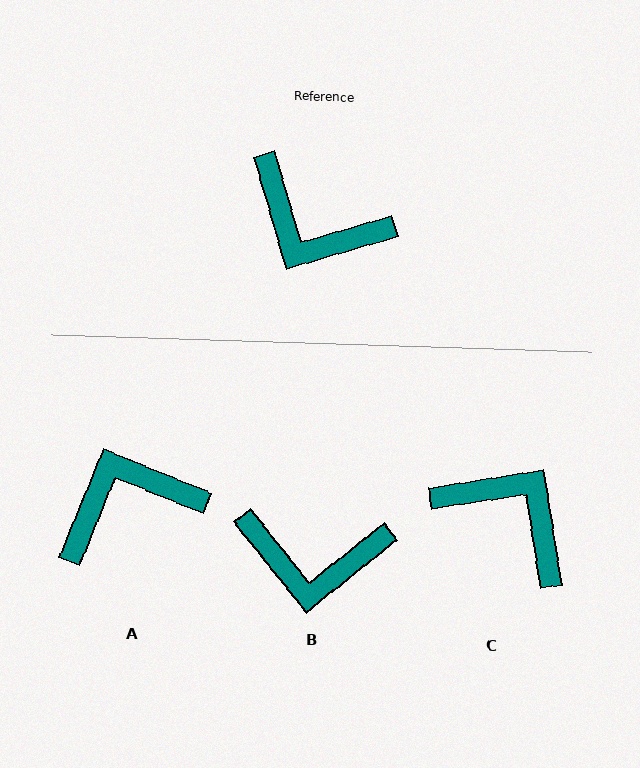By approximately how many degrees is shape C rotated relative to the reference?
Approximately 173 degrees counter-clockwise.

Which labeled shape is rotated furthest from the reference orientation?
C, about 173 degrees away.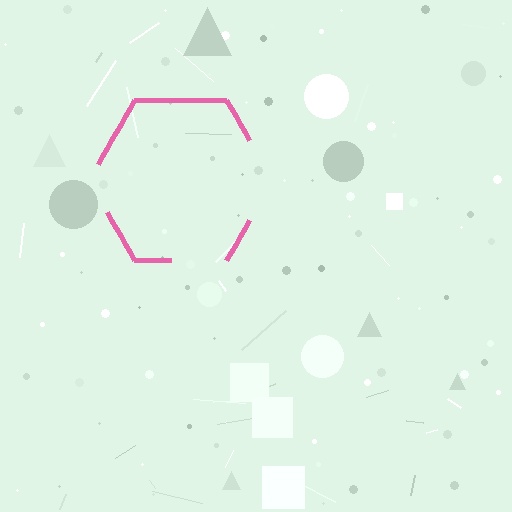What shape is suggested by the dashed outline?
The dashed outline suggests a hexagon.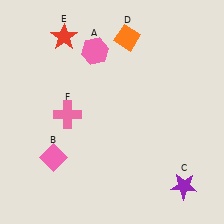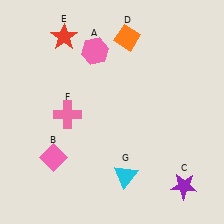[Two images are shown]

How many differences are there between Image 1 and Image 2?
There is 1 difference between the two images.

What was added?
A cyan triangle (G) was added in Image 2.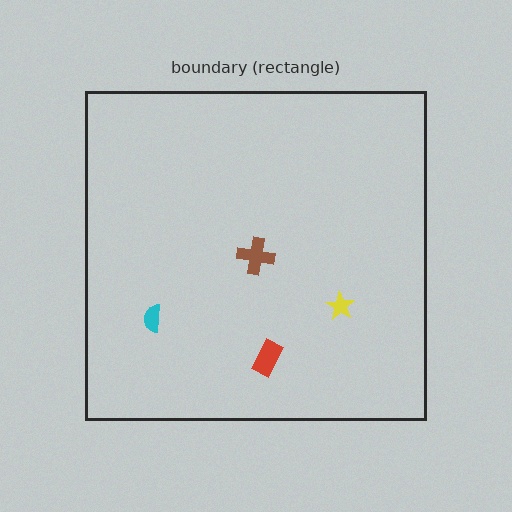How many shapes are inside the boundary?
4 inside, 0 outside.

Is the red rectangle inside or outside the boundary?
Inside.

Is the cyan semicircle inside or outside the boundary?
Inside.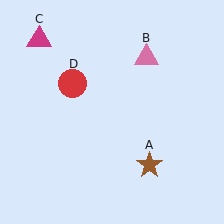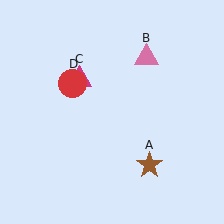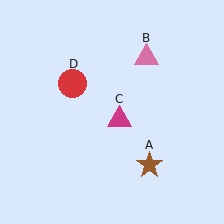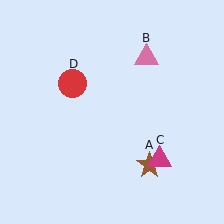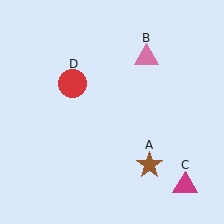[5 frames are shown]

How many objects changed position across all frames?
1 object changed position: magenta triangle (object C).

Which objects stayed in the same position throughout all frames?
Brown star (object A) and pink triangle (object B) and red circle (object D) remained stationary.